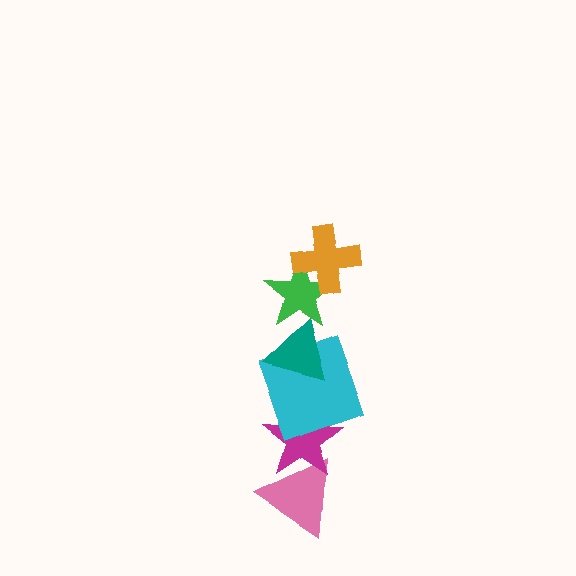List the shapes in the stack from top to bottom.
From top to bottom: the orange cross, the green star, the teal triangle, the cyan square, the magenta star, the pink triangle.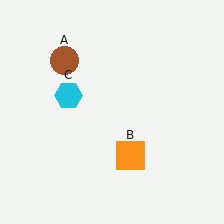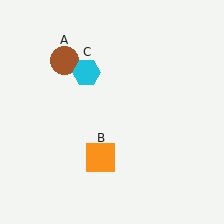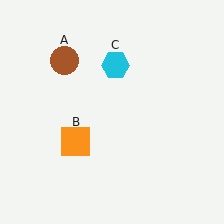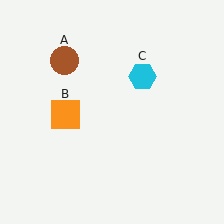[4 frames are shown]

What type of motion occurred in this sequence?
The orange square (object B), cyan hexagon (object C) rotated clockwise around the center of the scene.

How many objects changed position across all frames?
2 objects changed position: orange square (object B), cyan hexagon (object C).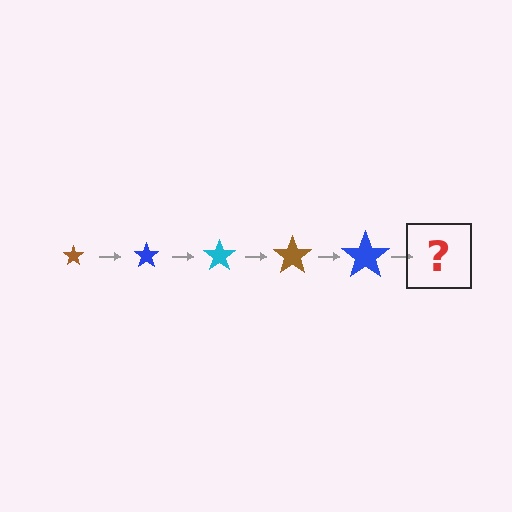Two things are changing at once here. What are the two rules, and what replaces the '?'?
The two rules are that the star grows larger each step and the color cycles through brown, blue, and cyan. The '?' should be a cyan star, larger than the previous one.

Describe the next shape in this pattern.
It should be a cyan star, larger than the previous one.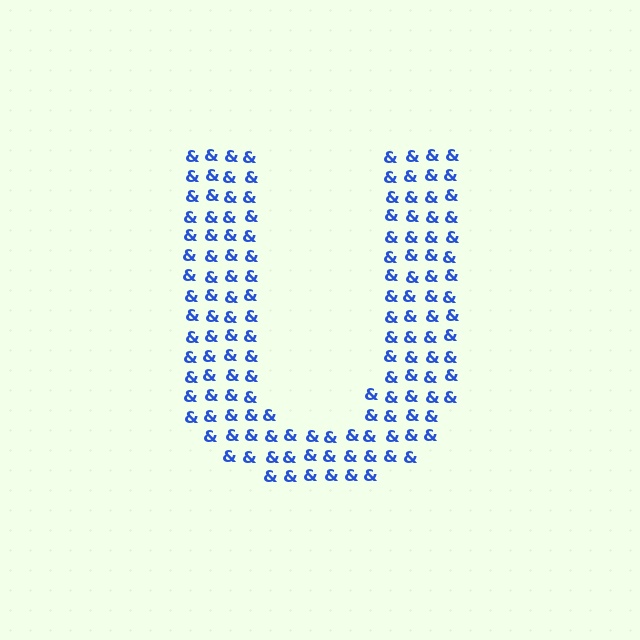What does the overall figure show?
The overall figure shows the letter U.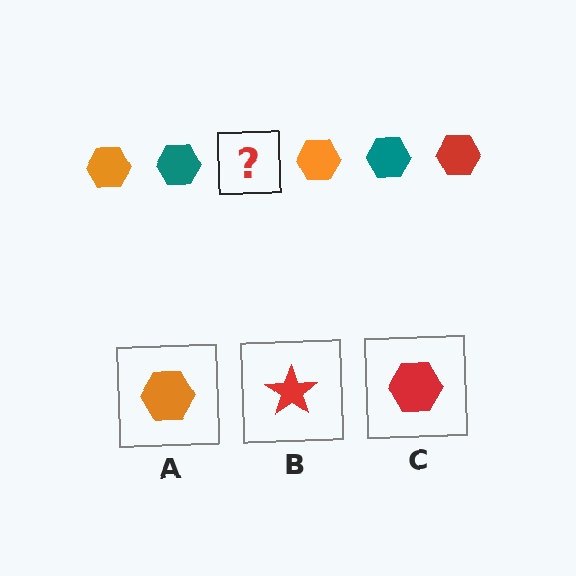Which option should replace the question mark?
Option C.